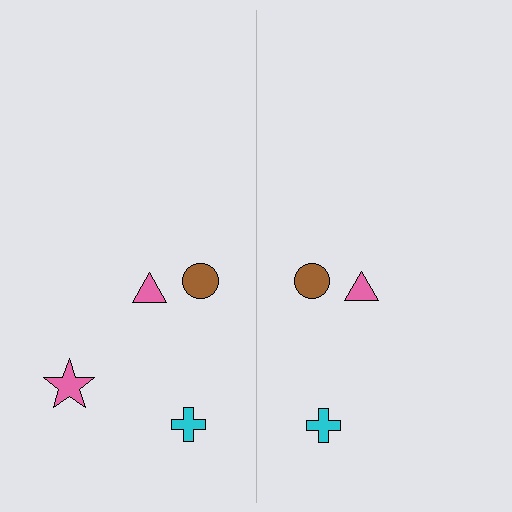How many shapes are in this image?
There are 7 shapes in this image.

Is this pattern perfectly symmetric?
No, the pattern is not perfectly symmetric. A pink star is missing from the right side.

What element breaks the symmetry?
A pink star is missing from the right side.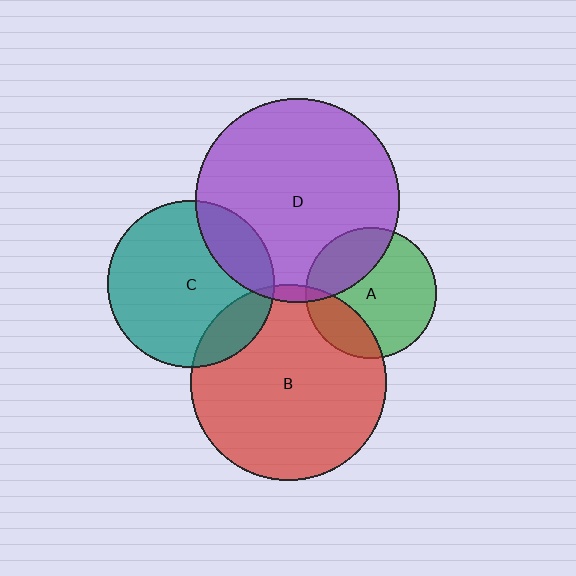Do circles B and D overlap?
Yes.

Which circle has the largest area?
Circle D (purple).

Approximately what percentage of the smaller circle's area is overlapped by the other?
Approximately 5%.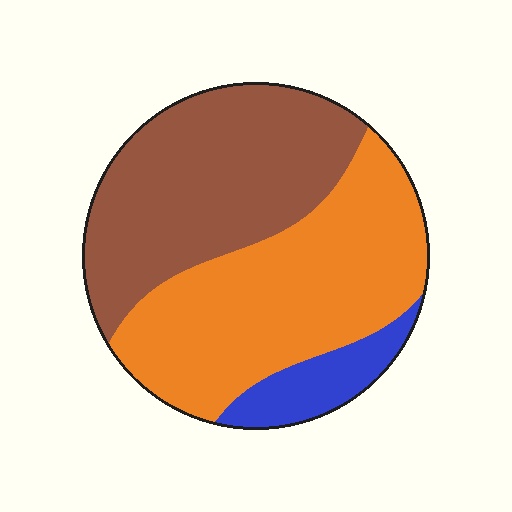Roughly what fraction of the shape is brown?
Brown takes up about two fifths (2/5) of the shape.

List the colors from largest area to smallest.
From largest to smallest: orange, brown, blue.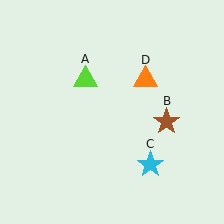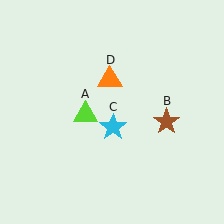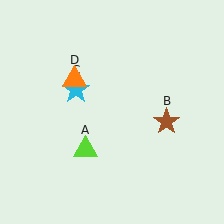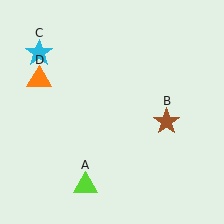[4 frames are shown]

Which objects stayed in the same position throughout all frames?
Brown star (object B) remained stationary.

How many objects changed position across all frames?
3 objects changed position: lime triangle (object A), cyan star (object C), orange triangle (object D).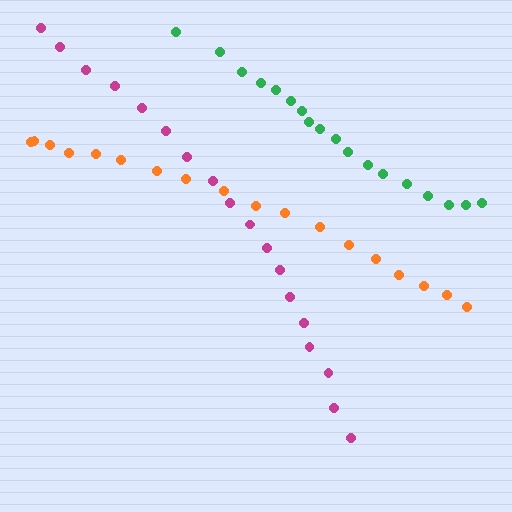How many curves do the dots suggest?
There are 3 distinct paths.